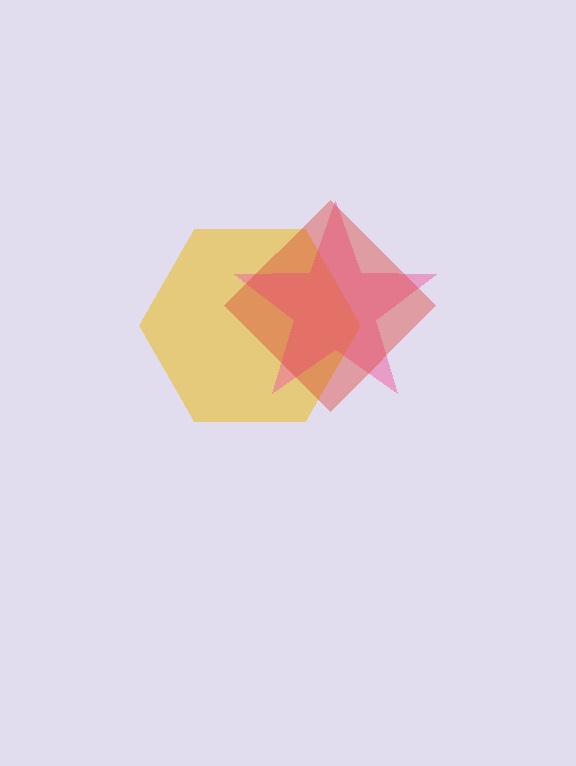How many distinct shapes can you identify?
There are 3 distinct shapes: a yellow hexagon, a pink star, a red diamond.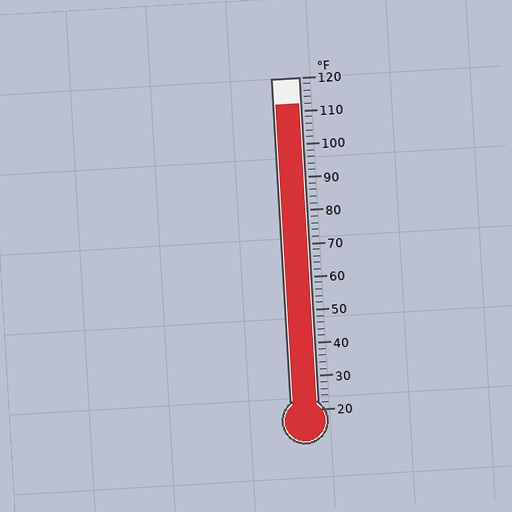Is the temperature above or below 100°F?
The temperature is above 100°F.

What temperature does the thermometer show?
The thermometer shows approximately 112°F.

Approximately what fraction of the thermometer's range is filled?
The thermometer is filled to approximately 90% of its range.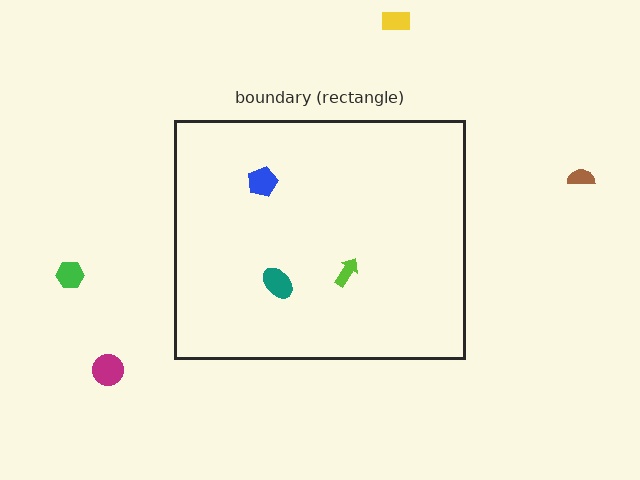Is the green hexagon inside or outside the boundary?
Outside.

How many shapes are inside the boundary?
3 inside, 4 outside.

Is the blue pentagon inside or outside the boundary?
Inside.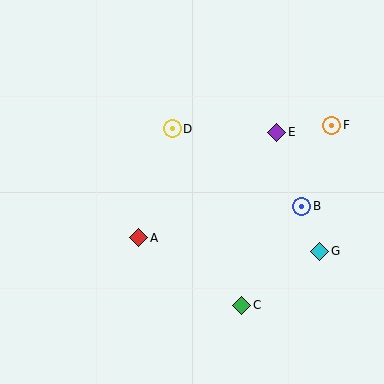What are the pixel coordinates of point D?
Point D is at (172, 129).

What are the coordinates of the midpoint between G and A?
The midpoint between G and A is at (229, 244).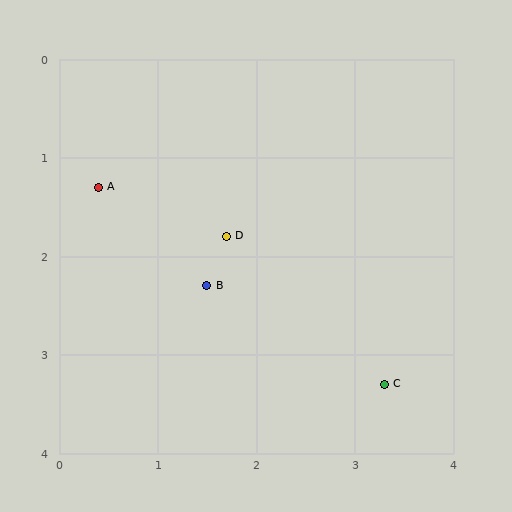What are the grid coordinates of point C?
Point C is at approximately (3.3, 3.3).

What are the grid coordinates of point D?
Point D is at approximately (1.7, 1.8).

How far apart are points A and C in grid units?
Points A and C are about 3.5 grid units apart.